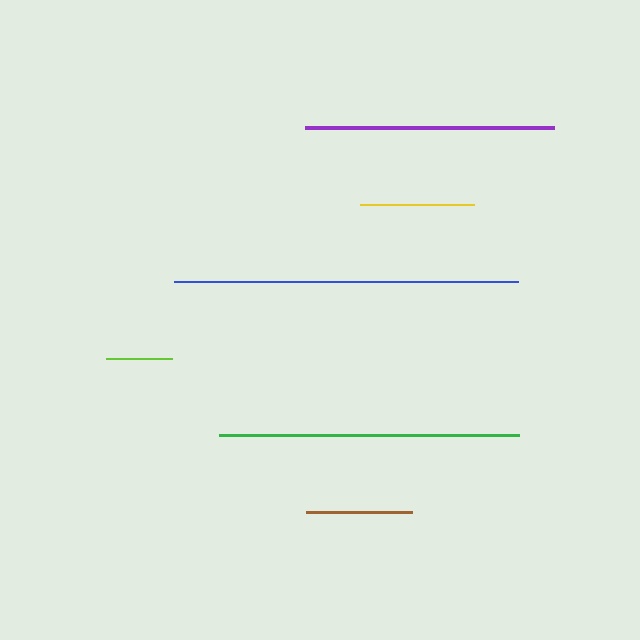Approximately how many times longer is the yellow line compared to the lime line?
The yellow line is approximately 1.7 times the length of the lime line.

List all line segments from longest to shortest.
From longest to shortest: blue, green, purple, yellow, brown, lime.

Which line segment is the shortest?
The lime line is the shortest at approximately 65 pixels.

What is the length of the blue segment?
The blue segment is approximately 344 pixels long.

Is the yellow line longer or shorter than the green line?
The green line is longer than the yellow line.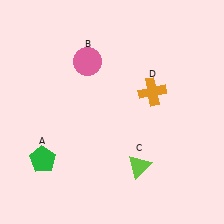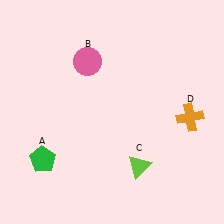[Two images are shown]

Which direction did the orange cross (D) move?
The orange cross (D) moved right.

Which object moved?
The orange cross (D) moved right.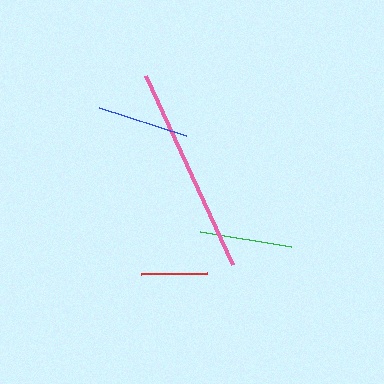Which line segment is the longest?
The pink line is the longest at approximately 209 pixels.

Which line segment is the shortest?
The red line is the shortest at approximately 66 pixels.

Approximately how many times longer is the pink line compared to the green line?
The pink line is approximately 2.3 times the length of the green line.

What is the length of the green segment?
The green segment is approximately 92 pixels long.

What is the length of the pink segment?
The pink segment is approximately 209 pixels long.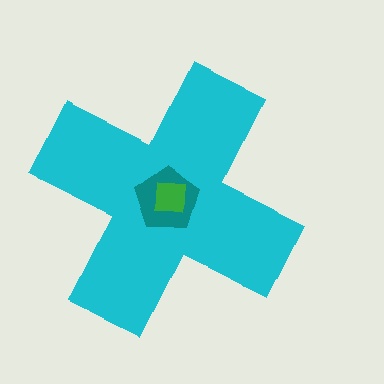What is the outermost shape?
The cyan cross.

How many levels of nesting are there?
3.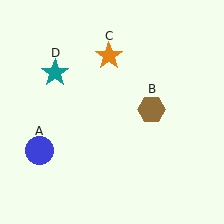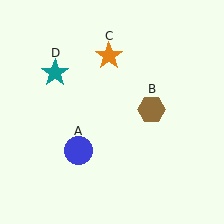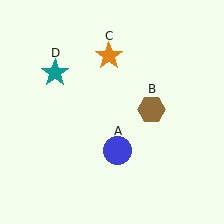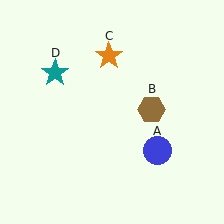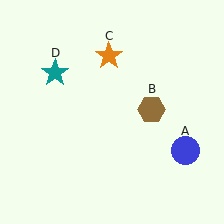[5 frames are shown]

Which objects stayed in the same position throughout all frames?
Brown hexagon (object B) and orange star (object C) and teal star (object D) remained stationary.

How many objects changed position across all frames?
1 object changed position: blue circle (object A).